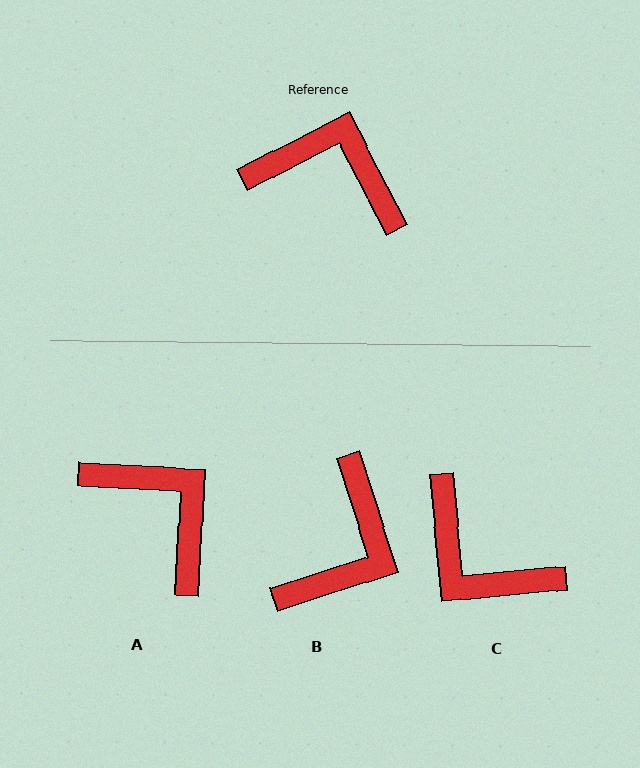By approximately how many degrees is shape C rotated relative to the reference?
Approximately 158 degrees counter-clockwise.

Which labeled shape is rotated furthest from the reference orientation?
C, about 158 degrees away.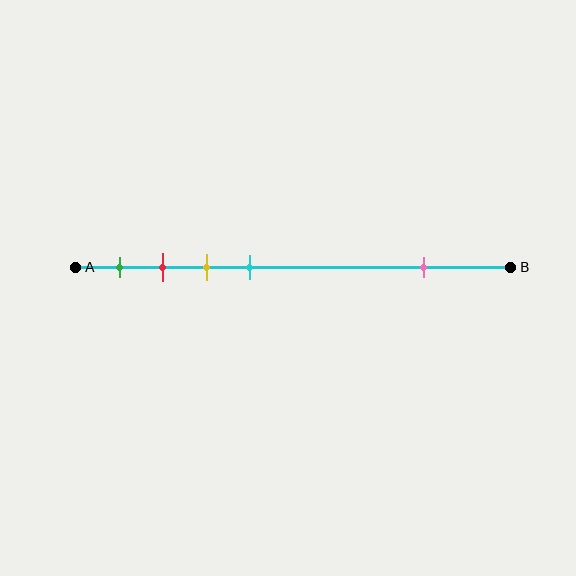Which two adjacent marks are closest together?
The red and yellow marks are the closest adjacent pair.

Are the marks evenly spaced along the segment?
No, the marks are not evenly spaced.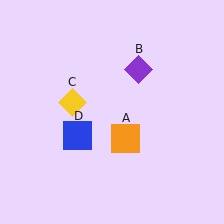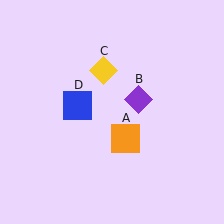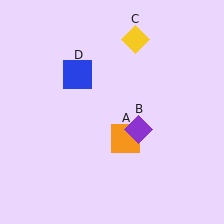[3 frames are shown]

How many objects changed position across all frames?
3 objects changed position: purple diamond (object B), yellow diamond (object C), blue square (object D).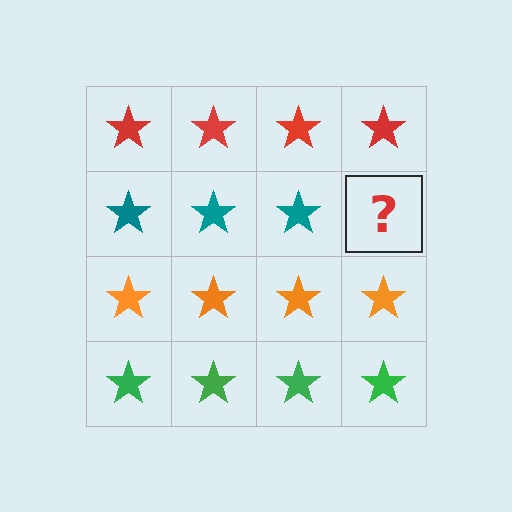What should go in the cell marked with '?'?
The missing cell should contain a teal star.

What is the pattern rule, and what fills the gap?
The rule is that each row has a consistent color. The gap should be filled with a teal star.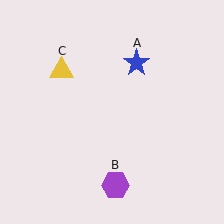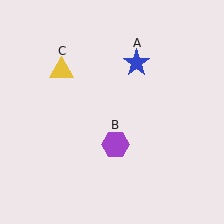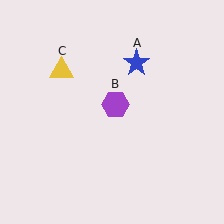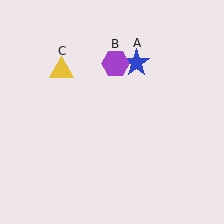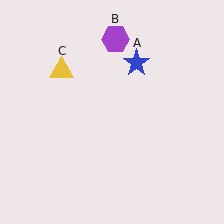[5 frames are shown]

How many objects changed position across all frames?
1 object changed position: purple hexagon (object B).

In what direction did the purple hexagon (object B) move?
The purple hexagon (object B) moved up.